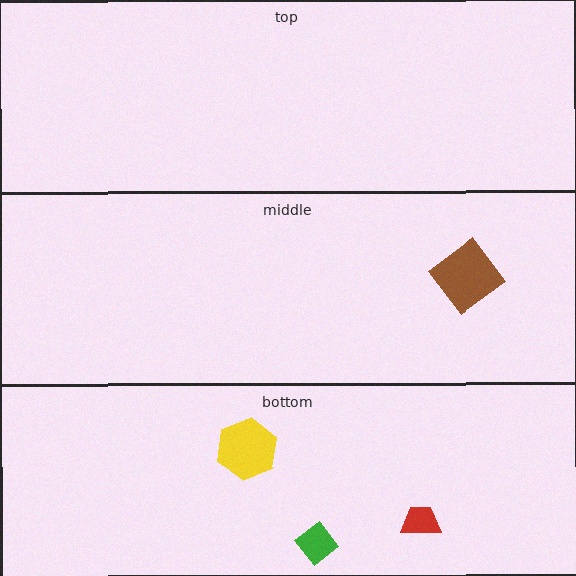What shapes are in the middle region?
The brown diamond.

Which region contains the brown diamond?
The middle region.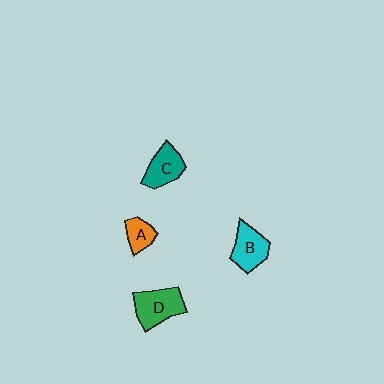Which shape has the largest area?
Shape D (green).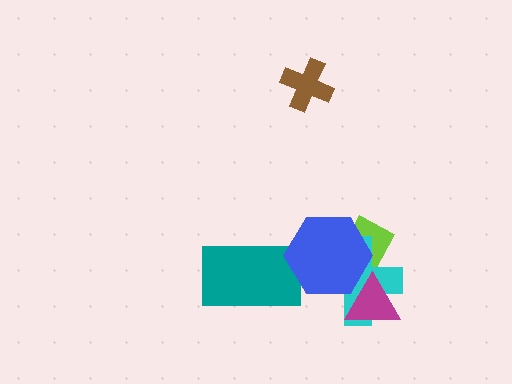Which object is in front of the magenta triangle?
The blue hexagon is in front of the magenta triangle.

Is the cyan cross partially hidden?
Yes, it is partially covered by another shape.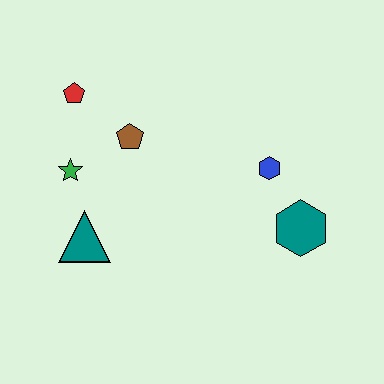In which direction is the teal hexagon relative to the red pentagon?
The teal hexagon is to the right of the red pentagon.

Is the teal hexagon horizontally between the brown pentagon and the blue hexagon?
No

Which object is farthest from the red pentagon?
The teal hexagon is farthest from the red pentagon.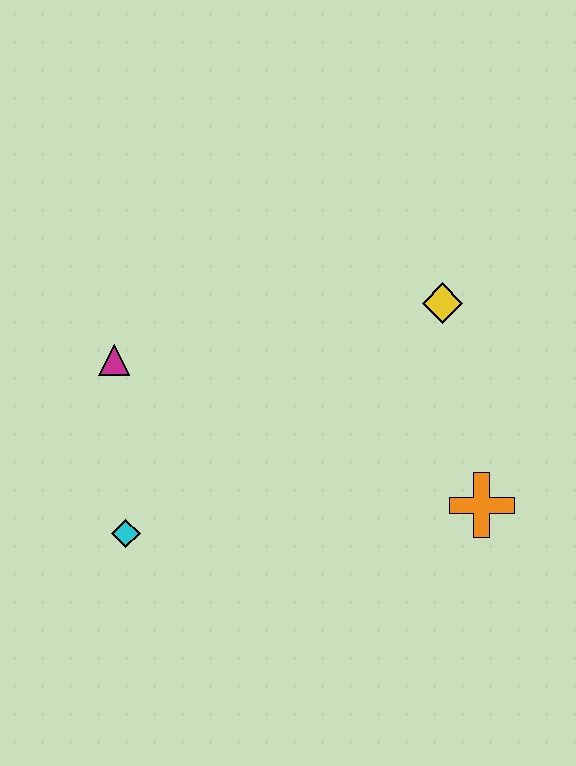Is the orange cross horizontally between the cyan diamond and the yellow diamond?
No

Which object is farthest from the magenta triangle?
The orange cross is farthest from the magenta triangle.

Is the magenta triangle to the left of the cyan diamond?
Yes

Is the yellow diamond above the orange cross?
Yes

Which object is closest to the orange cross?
The yellow diamond is closest to the orange cross.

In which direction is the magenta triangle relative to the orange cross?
The magenta triangle is to the left of the orange cross.